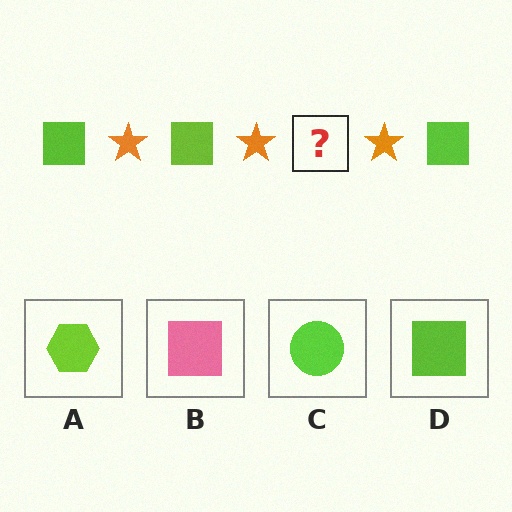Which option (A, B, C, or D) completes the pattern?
D.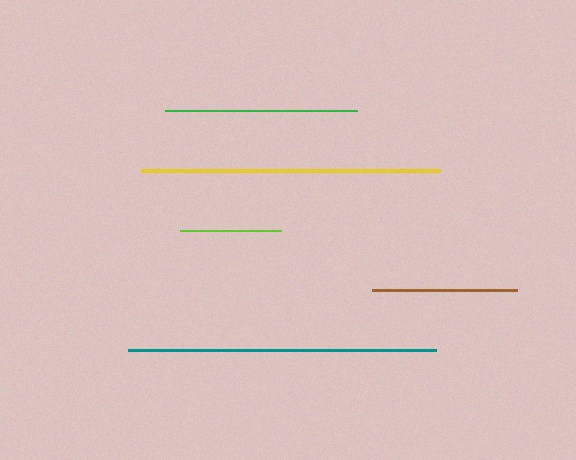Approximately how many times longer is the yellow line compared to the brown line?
The yellow line is approximately 2.1 times the length of the brown line.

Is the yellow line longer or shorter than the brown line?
The yellow line is longer than the brown line.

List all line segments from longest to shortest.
From longest to shortest: teal, yellow, green, brown, lime.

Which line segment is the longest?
The teal line is the longest at approximately 308 pixels.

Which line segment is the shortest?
The lime line is the shortest at approximately 101 pixels.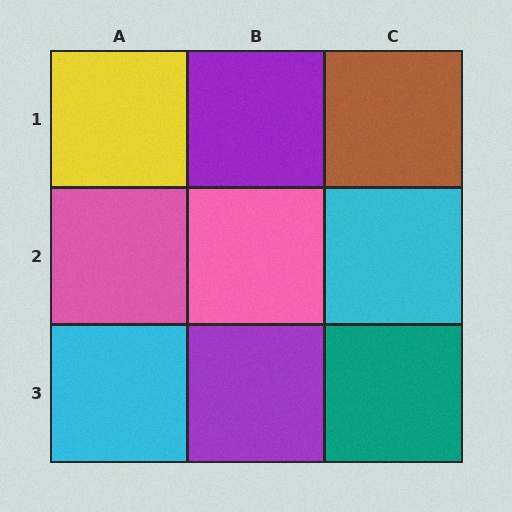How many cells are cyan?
2 cells are cyan.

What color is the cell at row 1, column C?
Brown.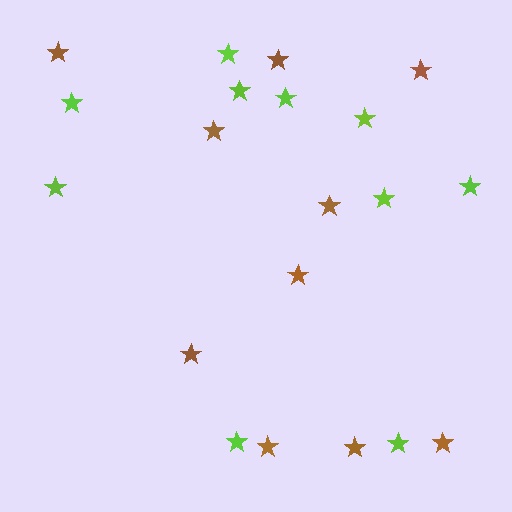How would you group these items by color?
There are 2 groups: one group of lime stars (10) and one group of brown stars (10).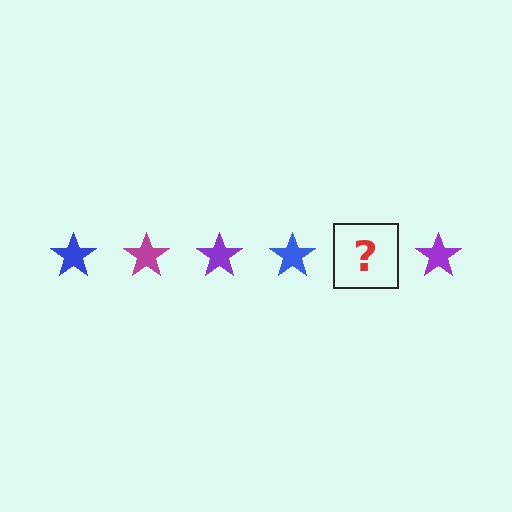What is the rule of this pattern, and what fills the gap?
The rule is that the pattern cycles through blue, magenta, purple stars. The gap should be filled with a magenta star.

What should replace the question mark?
The question mark should be replaced with a magenta star.